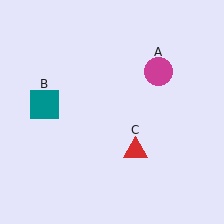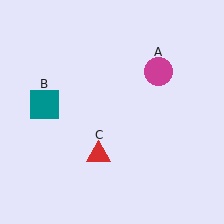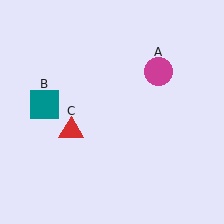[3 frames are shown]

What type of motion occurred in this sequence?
The red triangle (object C) rotated clockwise around the center of the scene.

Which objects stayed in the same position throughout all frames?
Magenta circle (object A) and teal square (object B) remained stationary.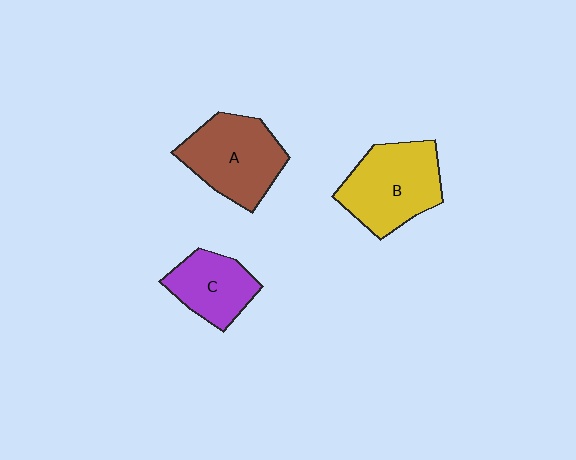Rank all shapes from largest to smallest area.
From largest to smallest: B (yellow), A (brown), C (purple).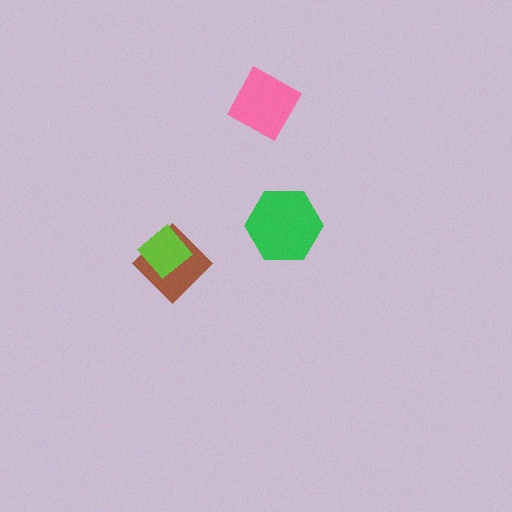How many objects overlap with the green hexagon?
0 objects overlap with the green hexagon.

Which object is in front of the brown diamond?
The lime diamond is in front of the brown diamond.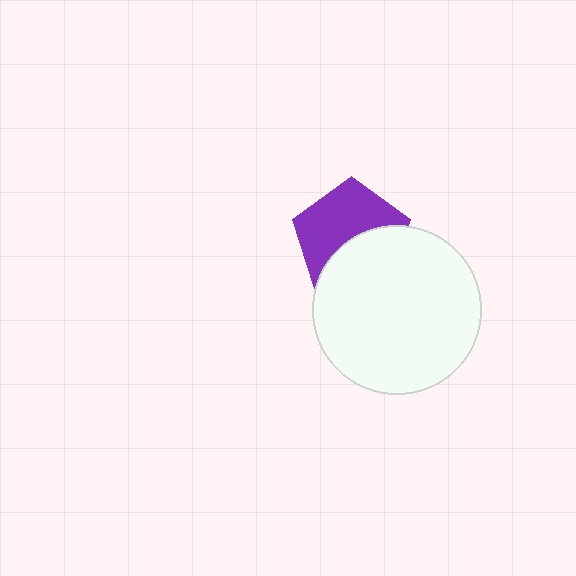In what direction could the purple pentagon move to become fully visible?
The purple pentagon could move up. That would shift it out from behind the white circle entirely.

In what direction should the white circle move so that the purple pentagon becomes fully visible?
The white circle should move down. That is the shortest direction to clear the overlap and leave the purple pentagon fully visible.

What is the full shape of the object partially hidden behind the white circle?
The partially hidden object is a purple pentagon.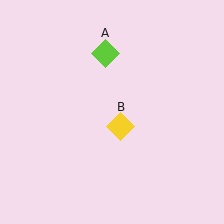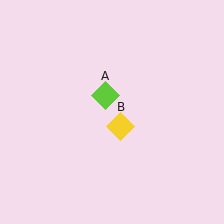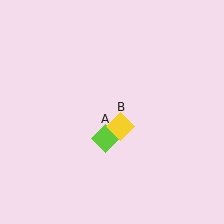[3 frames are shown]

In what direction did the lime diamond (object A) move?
The lime diamond (object A) moved down.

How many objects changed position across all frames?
1 object changed position: lime diamond (object A).